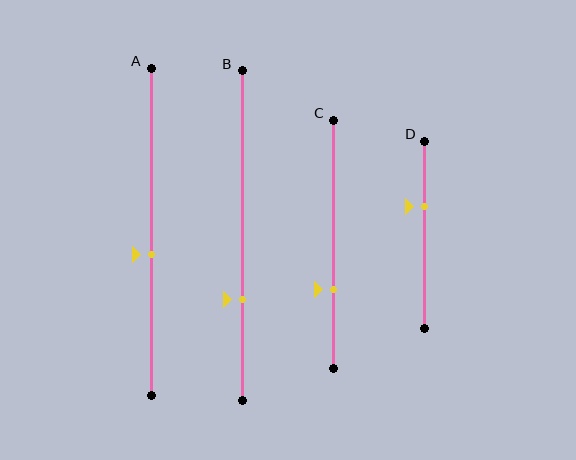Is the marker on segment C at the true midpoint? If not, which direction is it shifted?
No, the marker on segment C is shifted downward by about 18% of the segment length.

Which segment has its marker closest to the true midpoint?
Segment A has its marker closest to the true midpoint.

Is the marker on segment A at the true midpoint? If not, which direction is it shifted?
No, the marker on segment A is shifted downward by about 7% of the segment length.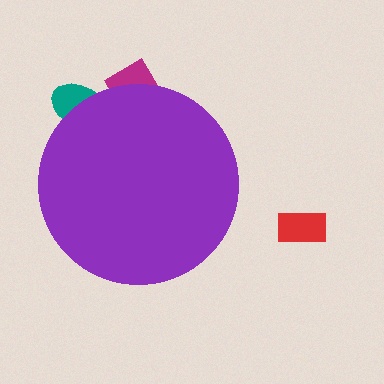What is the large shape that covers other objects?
A purple circle.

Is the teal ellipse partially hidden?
Yes, the teal ellipse is partially hidden behind the purple circle.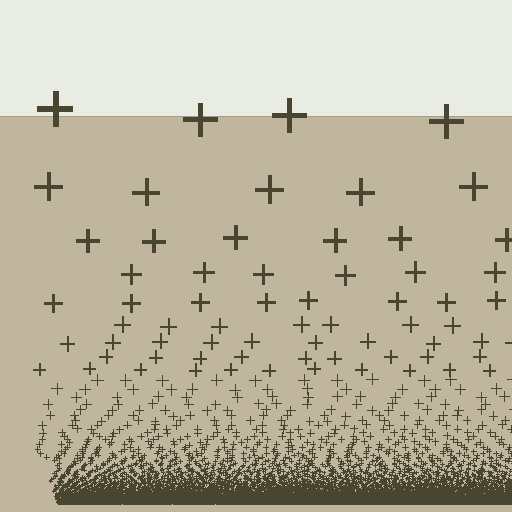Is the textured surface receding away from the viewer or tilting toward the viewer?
The surface appears to tilt toward the viewer. Texture elements get larger and sparser toward the top.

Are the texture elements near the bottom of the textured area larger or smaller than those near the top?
Smaller. The gradient is inverted — elements near the bottom are smaller and denser.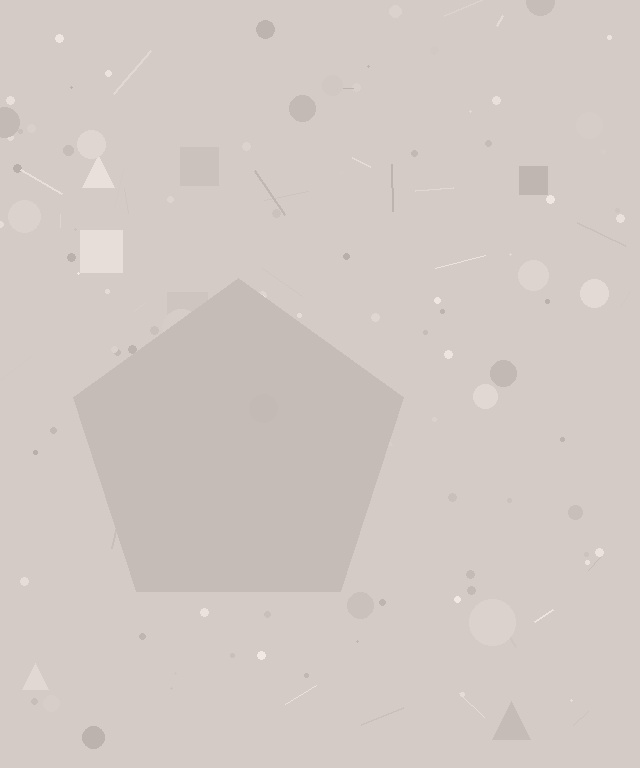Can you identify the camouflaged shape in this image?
The camouflaged shape is a pentagon.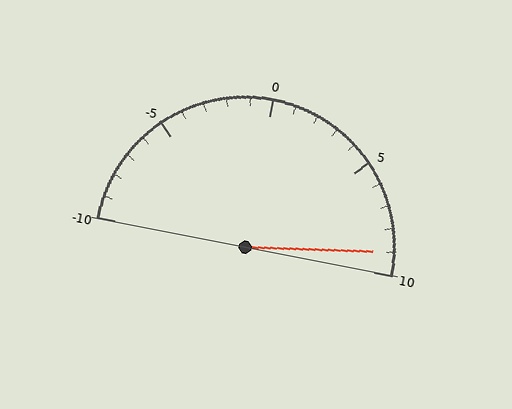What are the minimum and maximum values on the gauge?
The gauge ranges from -10 to 10.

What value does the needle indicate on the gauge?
The needle indicates approximately 9.